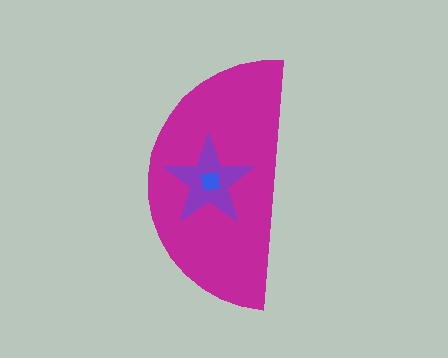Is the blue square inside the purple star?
Yes.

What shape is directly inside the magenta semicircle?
The purple star.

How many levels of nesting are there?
3.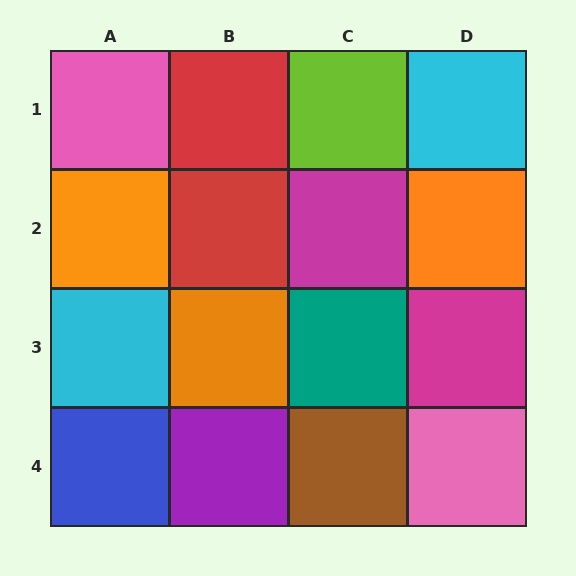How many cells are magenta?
2 cells are magenta.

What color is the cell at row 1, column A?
Pink.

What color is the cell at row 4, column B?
Purple.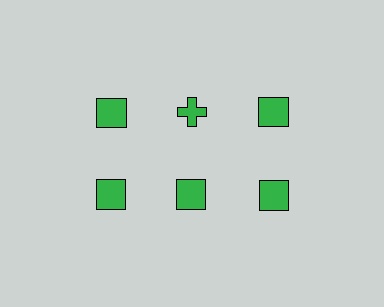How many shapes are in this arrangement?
There are 6 shapes arranged in a grid pattern.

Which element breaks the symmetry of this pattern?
The green cross in the top row, second from left column breaks the symmetry. All other shapes are green squares.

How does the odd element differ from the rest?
It has a different shape: cross instead of square.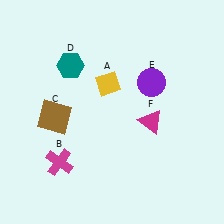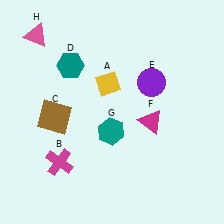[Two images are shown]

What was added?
A teal hexagon (G), a pink triangle (H) were added in Image 2.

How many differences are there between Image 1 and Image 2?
There are 2 differences between the two images.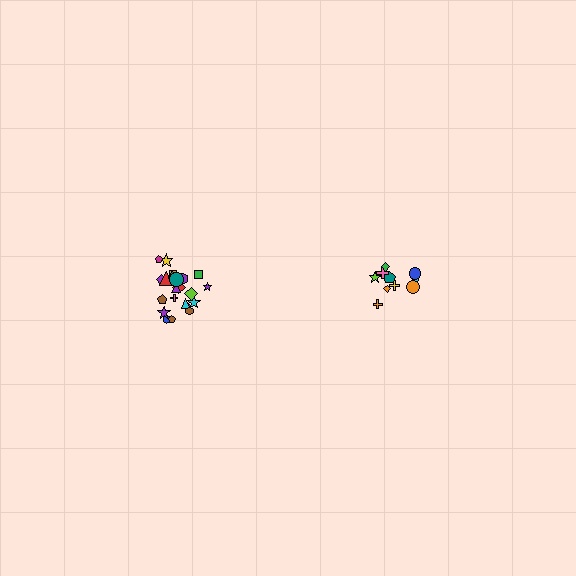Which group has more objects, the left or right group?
The left group.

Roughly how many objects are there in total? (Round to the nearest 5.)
Roughly 30 objects in total.